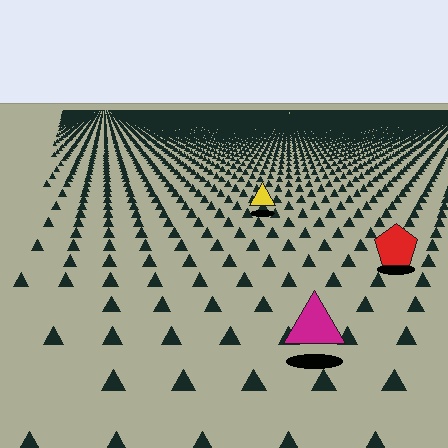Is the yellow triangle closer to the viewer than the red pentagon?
No. The red pentagon is closer — you can tell from the texture gradient: the ground texture is coarser near it.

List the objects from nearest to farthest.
From nearest to farthest: the magenta triangle, the red pentagon, the yellow triangle.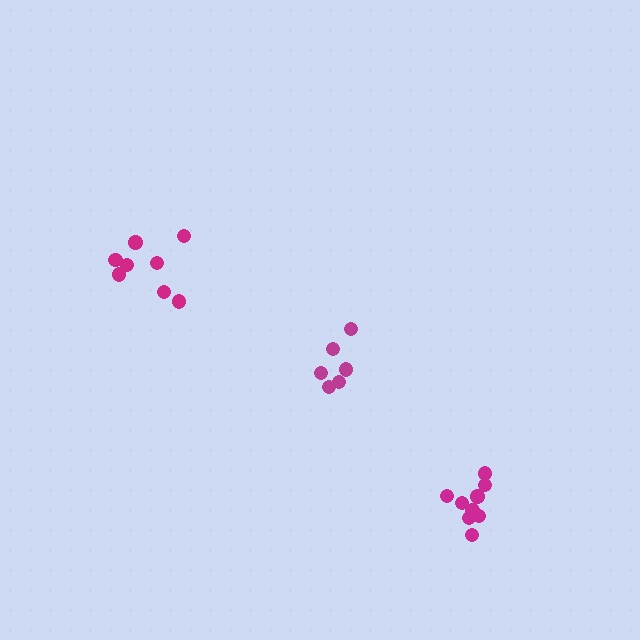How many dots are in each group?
Group 1: 8 dots, Group 2: 10 dots, Group 3: 6 dots (24 total).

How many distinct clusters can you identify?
There are 3 distinct clusters.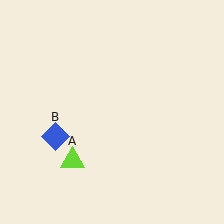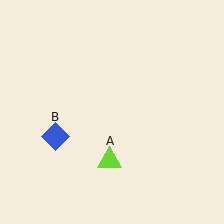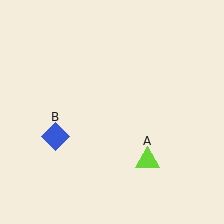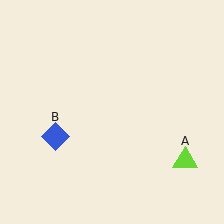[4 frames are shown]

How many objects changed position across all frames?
1 object changed position: lime triangle (object A).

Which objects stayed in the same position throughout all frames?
Blue diamond (object B) remained stationary.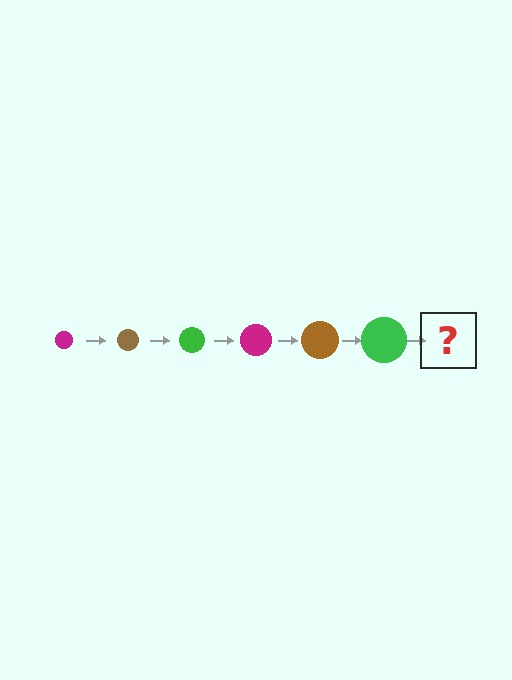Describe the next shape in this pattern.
It should be a magenta circle, larger than the previous one.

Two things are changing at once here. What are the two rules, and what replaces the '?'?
The two rules are that the circle grows larger each step and the color cycles through magenta, brown, and green. The '?' should be a magenta circle, larger than the previous one.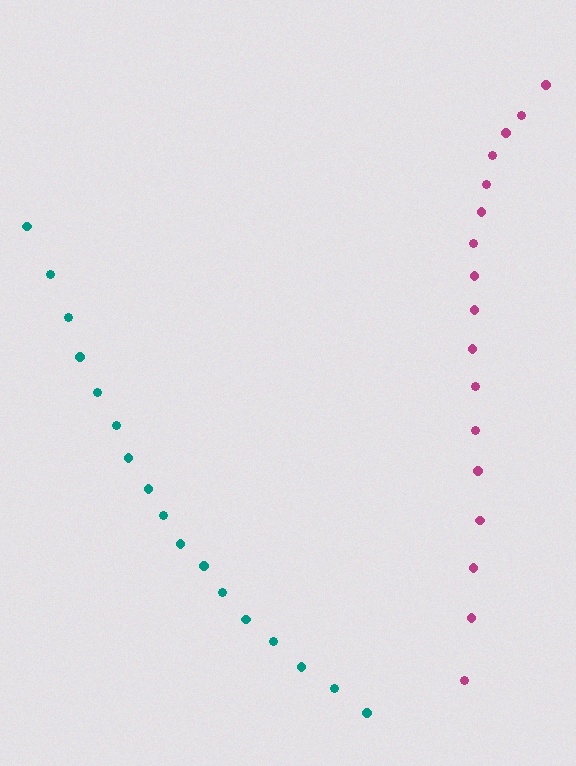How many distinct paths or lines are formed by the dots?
There are 2 distinct paths.